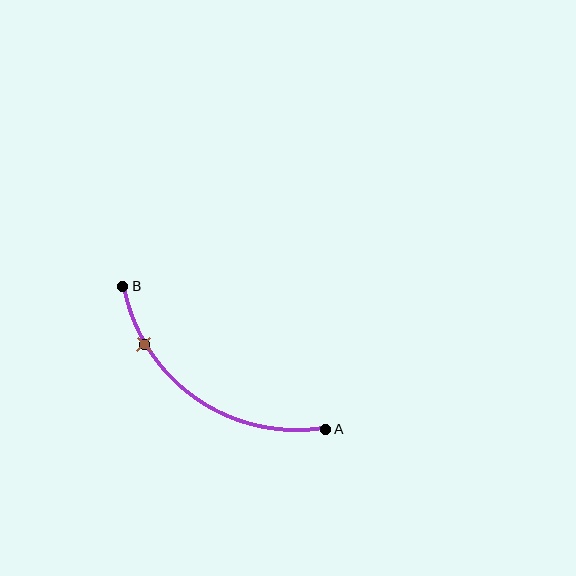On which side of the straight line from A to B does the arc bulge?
The arc bulges below and to the left of the straight line connecting A and B.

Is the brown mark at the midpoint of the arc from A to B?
No. The brown mark lies on the arc but is closer to endpoint B. The arc midpoint would be at the point on the curve equidistant along the arc from both A and B.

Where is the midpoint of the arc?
The arc midpoint is the point on the curve farthest from the straight line joining A and B. It sits below and to the left of that line.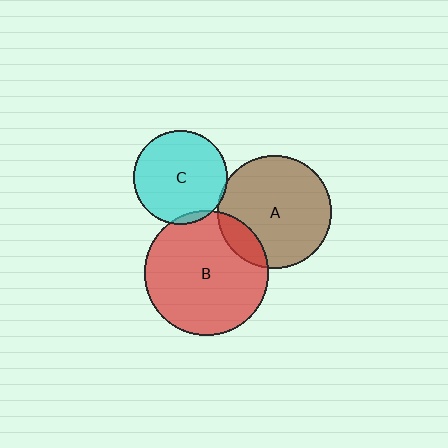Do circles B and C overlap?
Yes.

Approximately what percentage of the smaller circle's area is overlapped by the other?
Approximately 5%.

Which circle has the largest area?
Circle B (red).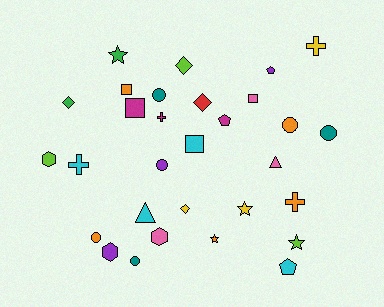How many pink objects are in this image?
There are 3 pink objects.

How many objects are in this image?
There are 30 objects.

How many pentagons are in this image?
There are 3 pentagons.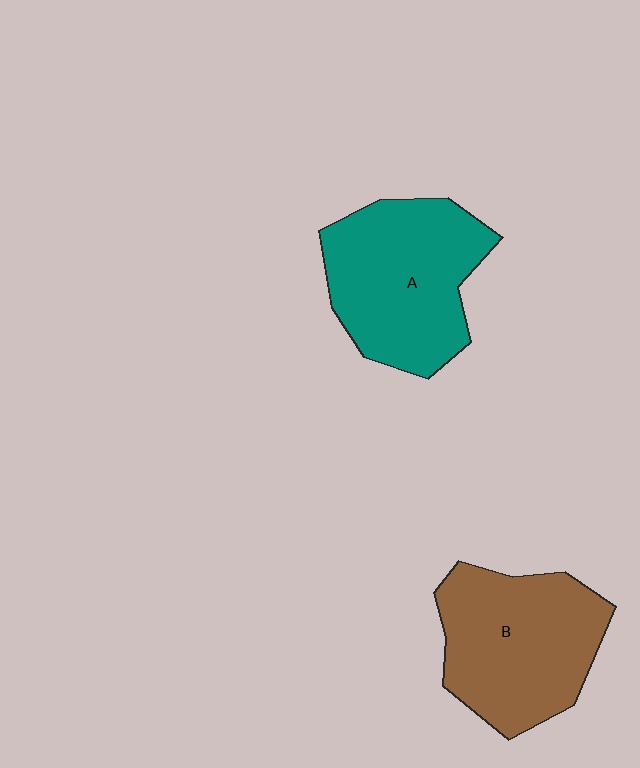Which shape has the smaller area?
Shape B (brown).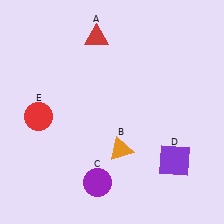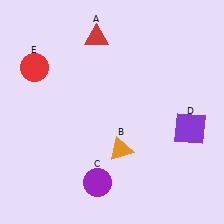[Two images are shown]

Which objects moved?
The objects that moved are: the purple square (D), the red circle (E).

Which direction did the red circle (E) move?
The red circle (E) moved up.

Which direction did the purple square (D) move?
The purple square (D) moved up.